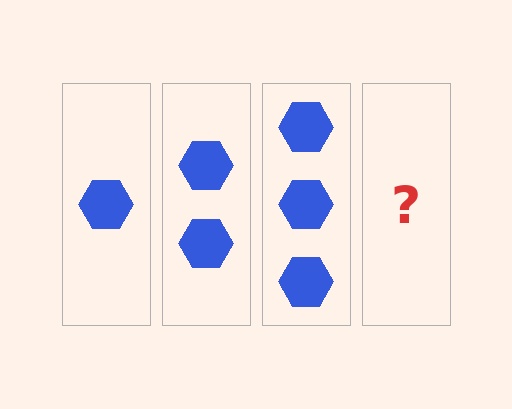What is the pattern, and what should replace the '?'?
The pattern is that each step adds one more hexagon. The '?' should be 4 hexagons.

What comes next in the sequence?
The next element should be 4 hexagons.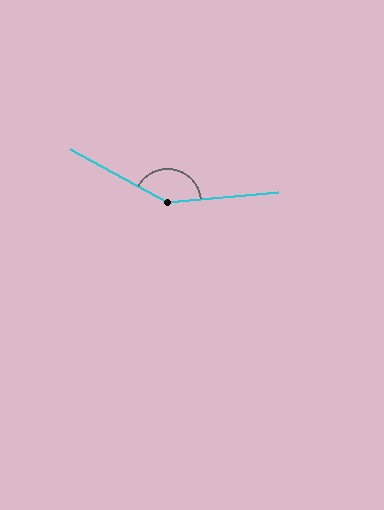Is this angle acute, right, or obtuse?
It is obtuse.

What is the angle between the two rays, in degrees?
Approximately 146 degrees.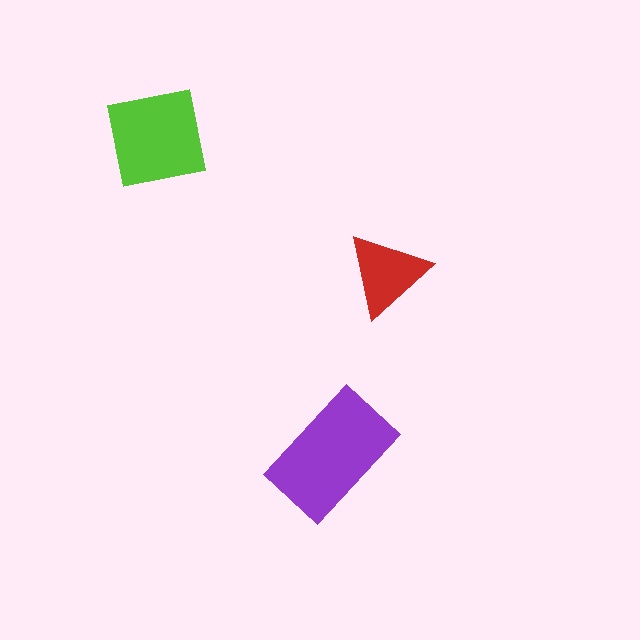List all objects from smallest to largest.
The red triangle, the lime square, the purple rectangle.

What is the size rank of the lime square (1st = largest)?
2nd.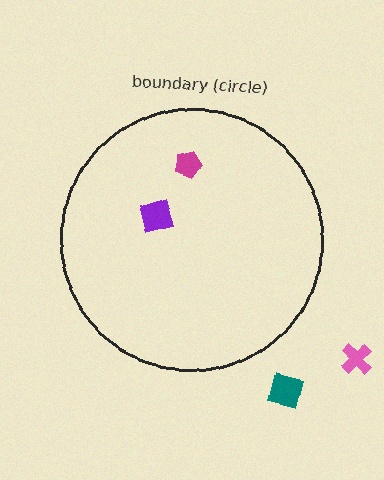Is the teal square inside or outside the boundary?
Outside.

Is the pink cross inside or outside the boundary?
Outside.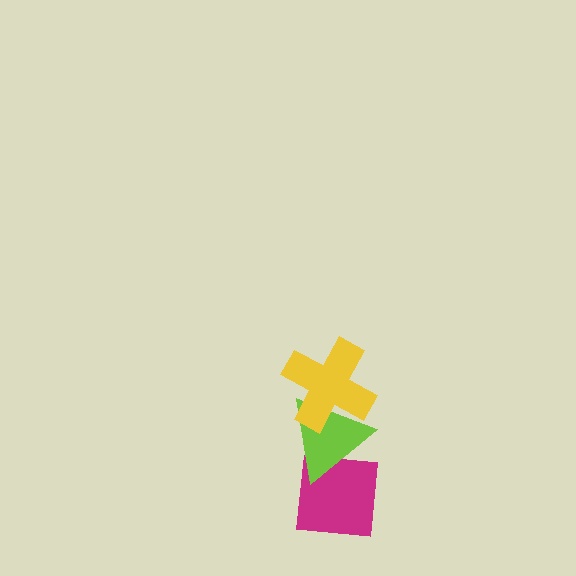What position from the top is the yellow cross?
The yellow cross is 1st from the top.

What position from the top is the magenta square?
The magenta square is 3rd from the top.